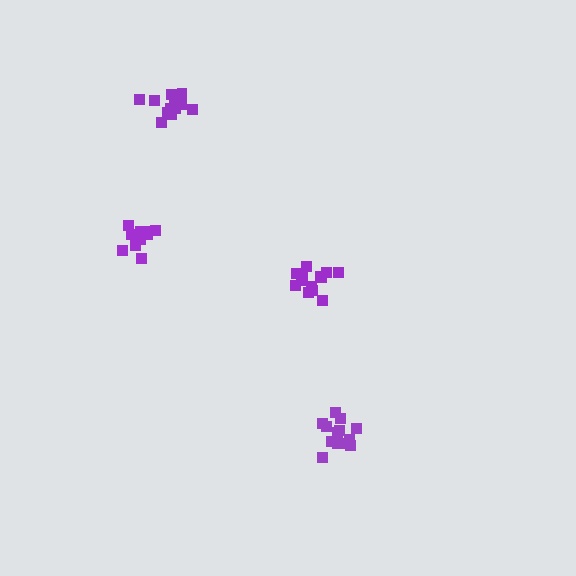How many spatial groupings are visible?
There are 4 spatial groupings.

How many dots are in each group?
Group 1: 14 dots, Group 2: 13 dots, Group 3: 13 dots, Group 4: 14 dots (54 total).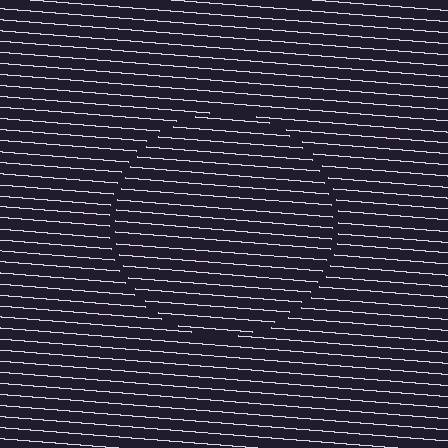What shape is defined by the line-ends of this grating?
An illusory circle. The interior of the shape contains the same grating, shifted by half a period — the contour is defined by the phase discontinuity where line-ends from the inner and outer gratings abut.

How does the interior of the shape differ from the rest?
The interior of the shape contains the same grating, shifted by half a period — the contour is defined by the phase discontinuity where line-ends from the inner and outer gratings abut.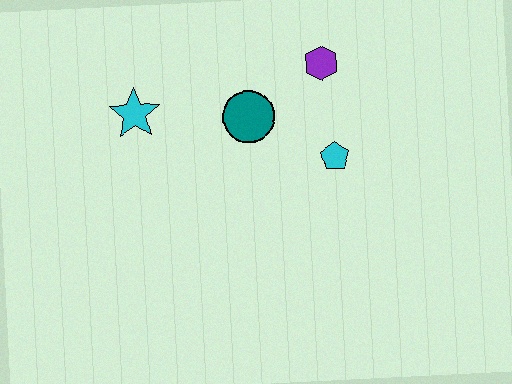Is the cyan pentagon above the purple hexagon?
No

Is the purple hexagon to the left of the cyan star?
No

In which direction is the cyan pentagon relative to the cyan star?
The cyan pentagon is to the right of the cyan star.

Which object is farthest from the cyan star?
The cyan pentagon is farthest from the cyan star.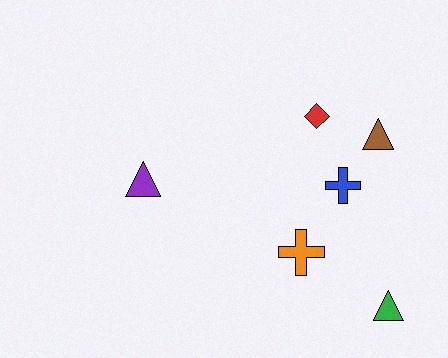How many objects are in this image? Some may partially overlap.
There are 6 objects.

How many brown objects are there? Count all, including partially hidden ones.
There is 1 brown object.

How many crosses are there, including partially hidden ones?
There are 2 crosses.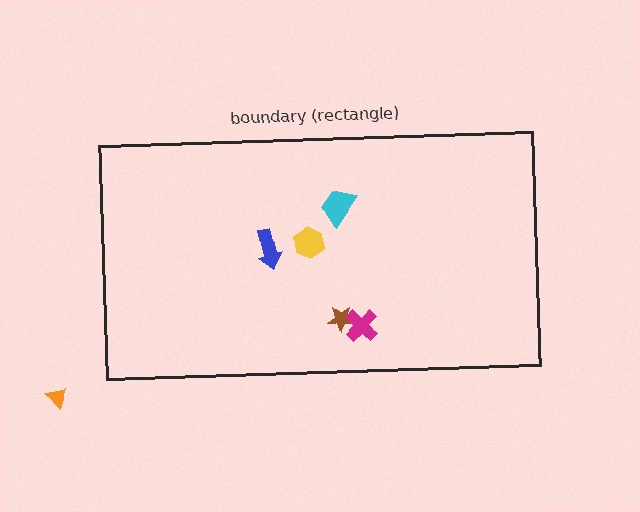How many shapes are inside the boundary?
5 inside, 1 outside.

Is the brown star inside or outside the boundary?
Inside.